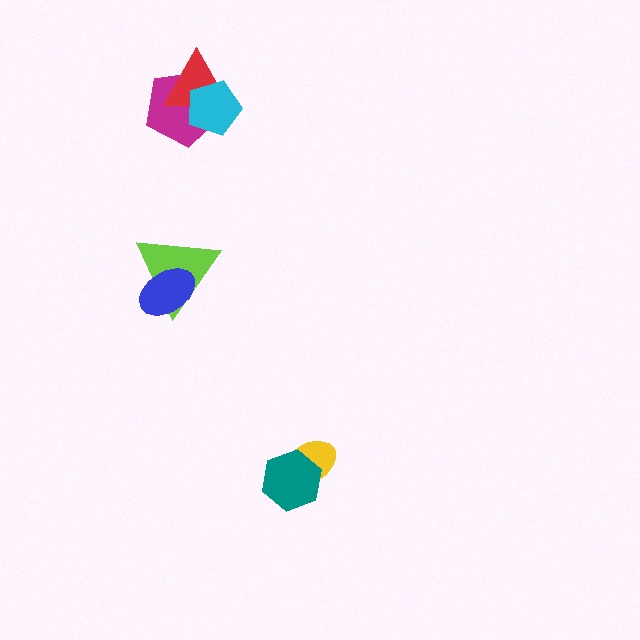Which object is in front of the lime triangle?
The blue ellipse is in front of the lime triangle.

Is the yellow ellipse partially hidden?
Yes, it is partially covered by another shape.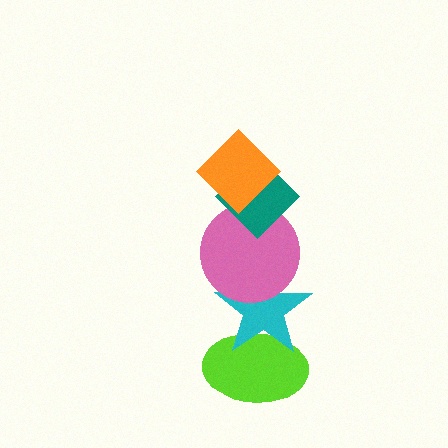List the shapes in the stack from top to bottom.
From top to bottom: the orange diamond, the teal diamond, the pink circle, the cyan star, the lime ellipse.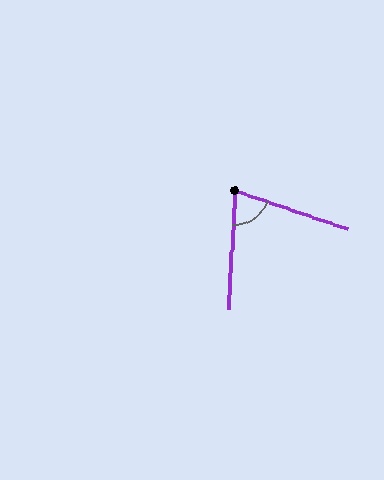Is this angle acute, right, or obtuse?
It is acute.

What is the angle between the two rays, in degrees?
Approximately 74 degrees.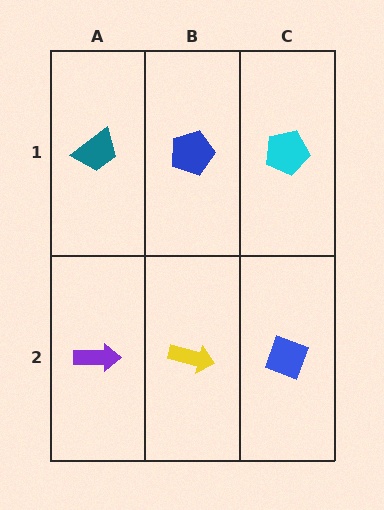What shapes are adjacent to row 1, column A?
A purple arrow (row 2, column A), a blue pentagon (row 1, column B).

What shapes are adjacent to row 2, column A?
A teal trapezoid (row 1, column A), a yellow arrow (row 2, column B).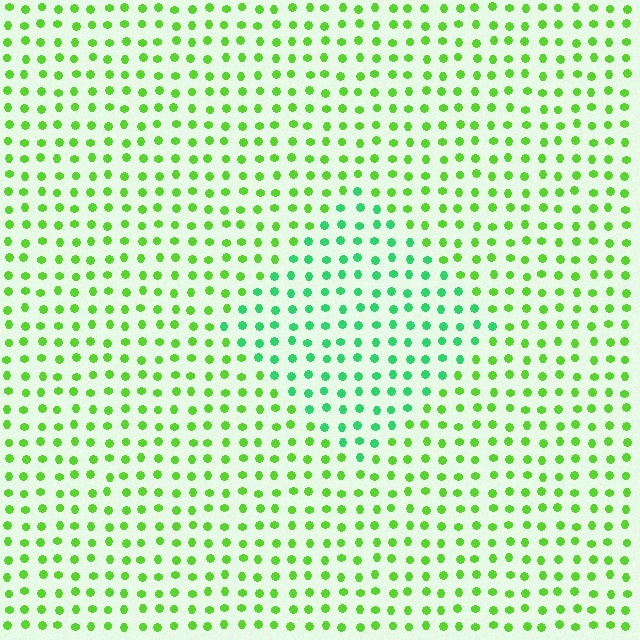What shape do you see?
I see a diamond.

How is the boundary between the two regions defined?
The boundary is defined purely by a slight shift in hue (about 38 degrees). Spacing, size, and orientation are identical on both sides.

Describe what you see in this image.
The image is filled with small lime elements in a uniform arrangement. A diamond-shaped region is visible where the elements are tinted to a slightly different hue, forming a subtle color boundary.